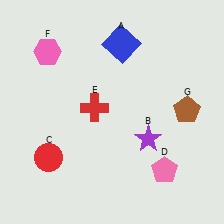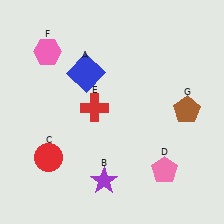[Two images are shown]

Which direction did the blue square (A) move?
The blue square (A) moved left.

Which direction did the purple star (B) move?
The purple star (B) moved left.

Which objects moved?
The objects that moved are: the blue square (A), the purple star (B).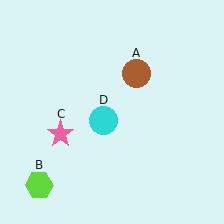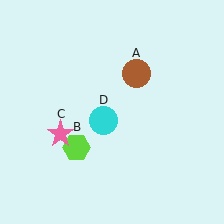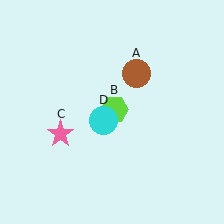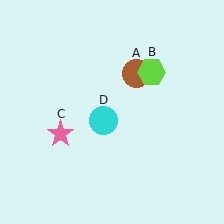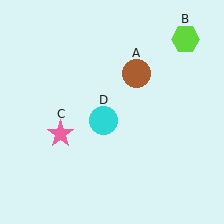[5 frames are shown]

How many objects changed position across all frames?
1 object changed position: lime hexagon (object B).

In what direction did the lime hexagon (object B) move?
The lime hexagon (object B) moved up and to the right.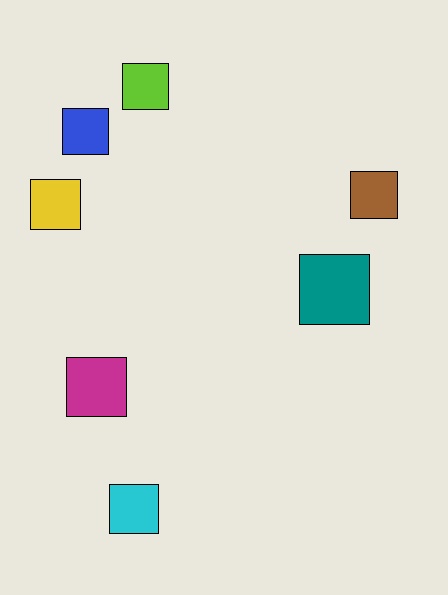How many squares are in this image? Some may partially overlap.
There are 7 squares.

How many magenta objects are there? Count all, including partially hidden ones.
There is 1 magenta object.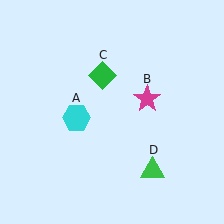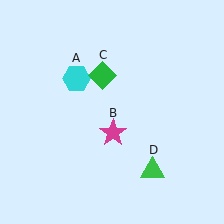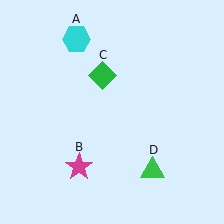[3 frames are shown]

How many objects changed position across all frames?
2 objects changed position: cyan hexagon (object A), magenta star (object B).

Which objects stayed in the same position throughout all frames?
Green diamond (object C) and green triangle (object D) remained stationary.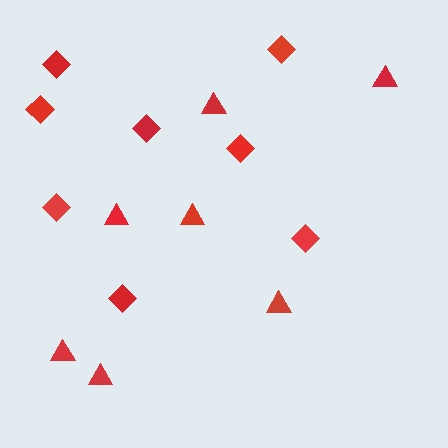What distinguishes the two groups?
There are 2 groups: one group of triangles (7) and one group of diamonds (8).